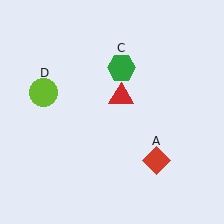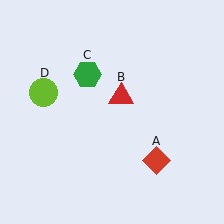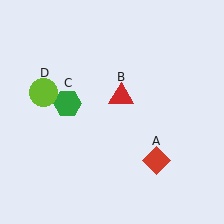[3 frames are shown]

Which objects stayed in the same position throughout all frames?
Red diamond (object A) and red triangle (object B) and lime circle (object D) remained stationary.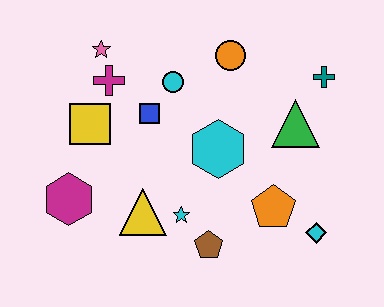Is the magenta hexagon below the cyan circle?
Yes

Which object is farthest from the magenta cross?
The cyan diamond is farthest from the magenta cross.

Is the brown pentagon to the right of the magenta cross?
Yes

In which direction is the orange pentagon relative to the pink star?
The orange pentagon is to the right of the pink star.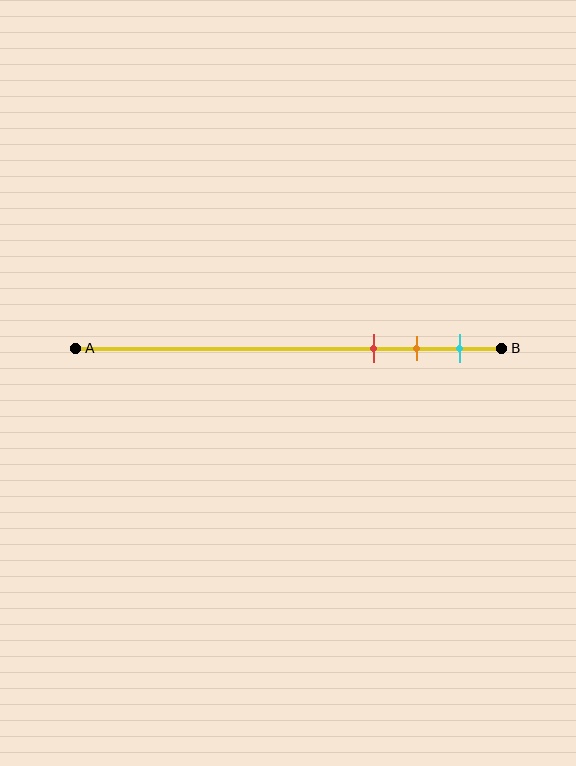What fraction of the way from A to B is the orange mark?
The orange mark is approximately 80% (0.8) of the way from A to B.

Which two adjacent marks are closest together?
The orange and cyan marks are the closest adjacent pair.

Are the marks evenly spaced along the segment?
Yes, the marks are approximately evenly spaced.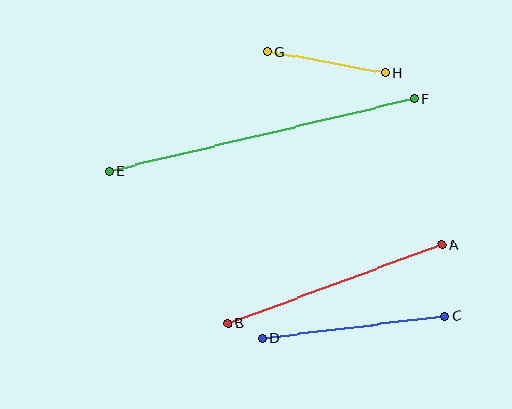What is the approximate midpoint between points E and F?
The midpoint is at approximately (261, 135) pixels.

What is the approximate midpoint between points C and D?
The midpoint is at approximately (354, 327) pixels.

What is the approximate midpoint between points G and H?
The midpoint is at approximately (326, 62) pixels.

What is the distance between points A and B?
The distance is approximately 229 pixels.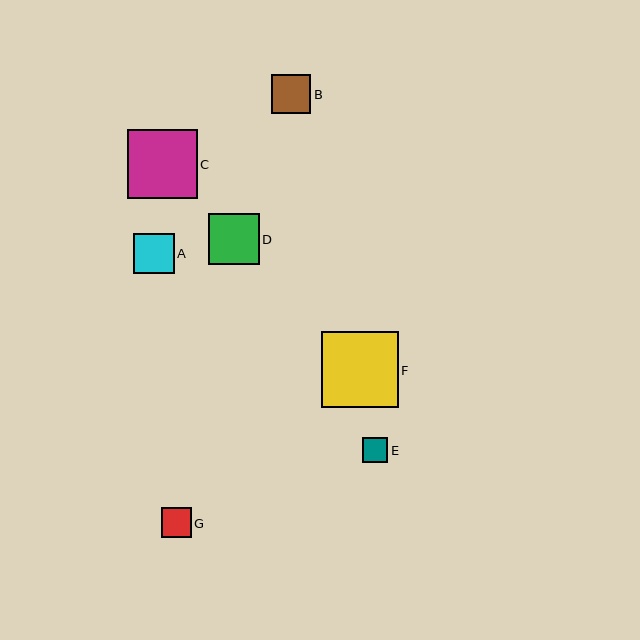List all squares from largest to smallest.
From largest to smallest: F, C, D, A, B, G, E.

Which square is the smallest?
Square E is the smallest with a size of approximately 25 pixels.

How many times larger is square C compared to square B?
Square C is approximately 1.8 times the size of square B.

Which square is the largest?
Square F is the largest with a size of approximately 76 pixels.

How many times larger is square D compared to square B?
Square D is approximately 1.3 times the size of square B.